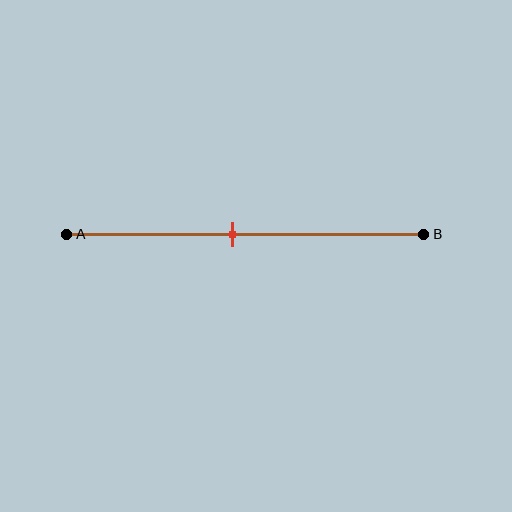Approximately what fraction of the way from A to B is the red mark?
The red mark is approximately 45% of the way from A to B.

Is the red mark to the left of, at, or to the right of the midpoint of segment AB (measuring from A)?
The red mark is to the left of the midpoint of segment AB.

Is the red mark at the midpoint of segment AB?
No, the mark is at about 45% from A, not at the 50% midpoint.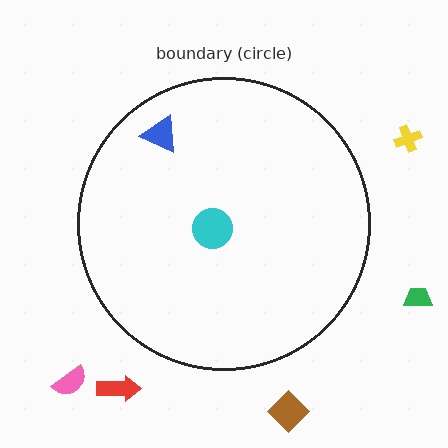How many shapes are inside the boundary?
2 inside, 5 outside.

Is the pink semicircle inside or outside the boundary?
Outside.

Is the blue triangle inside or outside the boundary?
Inside.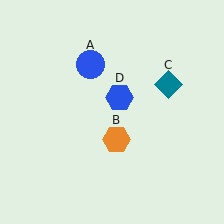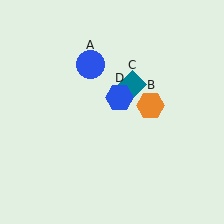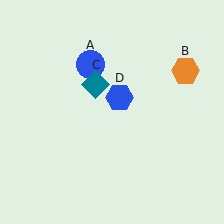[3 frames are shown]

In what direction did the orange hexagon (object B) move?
The orange hexagon (object B) moved up and to the right.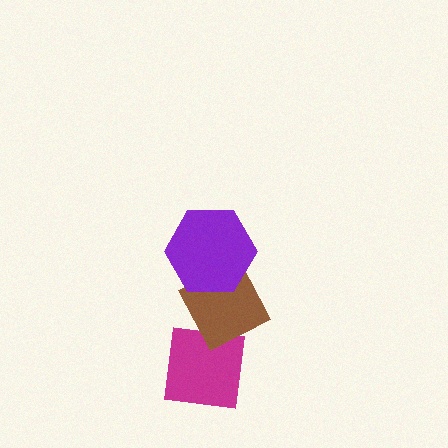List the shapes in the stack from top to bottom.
From top to bottom: the purple hexagon, the brown diamond, the magenta square.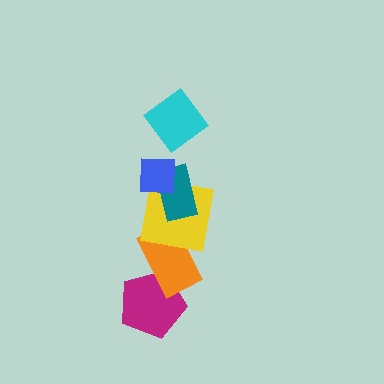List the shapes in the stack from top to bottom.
From top to bottom: the cyan diamond, the blue square, the teal rectangle, the yellow square, the orange rectangle, the magenta pentagon.